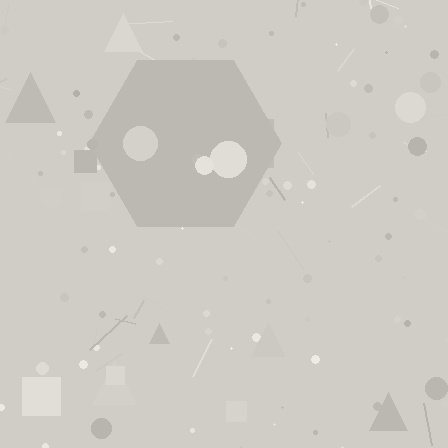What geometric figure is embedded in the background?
A hexagon is embedded in the background.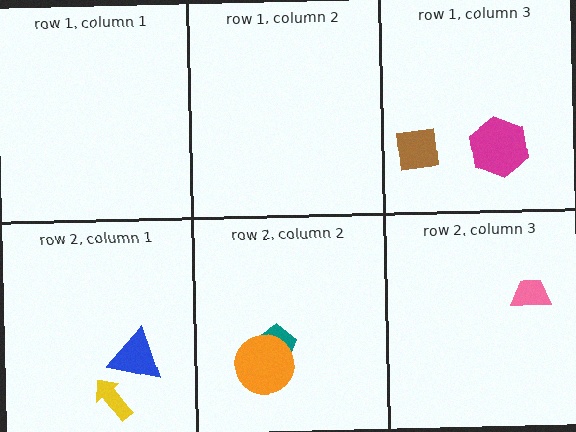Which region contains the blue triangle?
The row 2, column 1 region.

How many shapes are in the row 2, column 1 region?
2.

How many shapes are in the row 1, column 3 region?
2.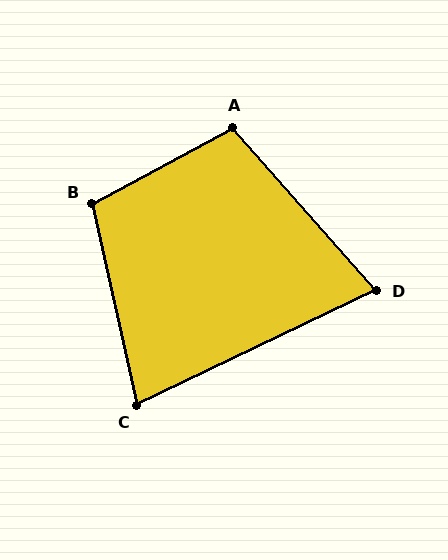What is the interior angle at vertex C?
Approximately 77 degrees (acute).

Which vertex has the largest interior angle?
B, at approximately 106 degrees.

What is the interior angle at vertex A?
Approximately 103 degrees (obtuse).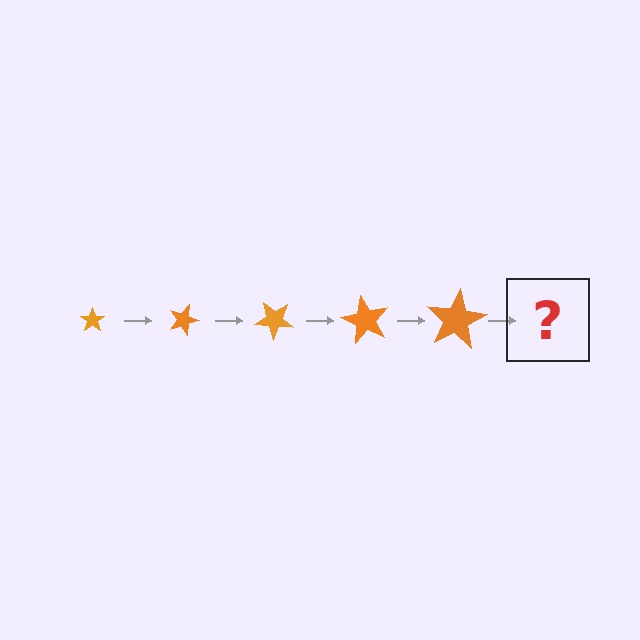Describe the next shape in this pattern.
It should be a star, larger than the previous one and rotated 100 degrees from the start.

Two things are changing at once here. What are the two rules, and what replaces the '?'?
The two rules are that the star grows larger each step and it rotates 20 degrees each step. The '?' should be a star, larger than the previous one and rotated 100 degrees from the start.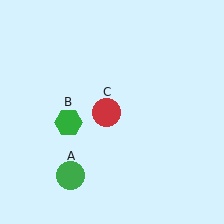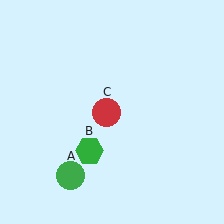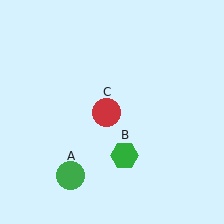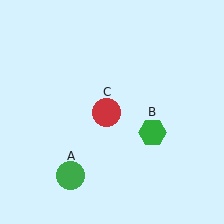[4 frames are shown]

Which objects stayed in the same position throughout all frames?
Green circle (object A) and red circle (object C) remained stationary.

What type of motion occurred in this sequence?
The green hexagon (object B) rotated counterclockwise around the center of the scene.